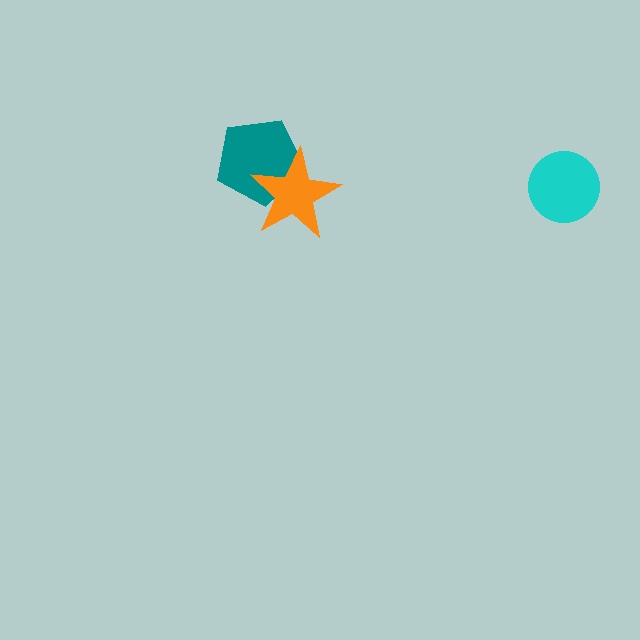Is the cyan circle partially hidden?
No, no other shape covers it.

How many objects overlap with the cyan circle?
0 objects overlap with the cyan circle.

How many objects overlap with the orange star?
1 object overlaps with the orange star.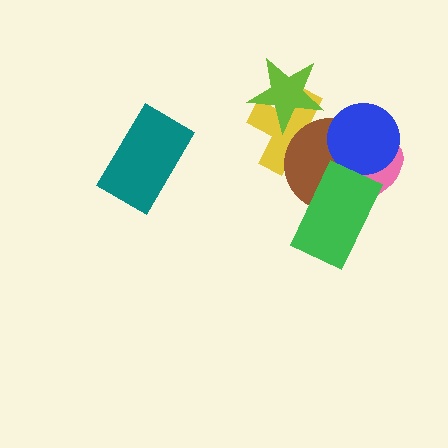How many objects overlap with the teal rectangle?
0 objects overlap with the teal rectangle.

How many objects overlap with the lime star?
1 object overlaps with the lime star.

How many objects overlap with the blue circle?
2 objects overlap with the blue circle.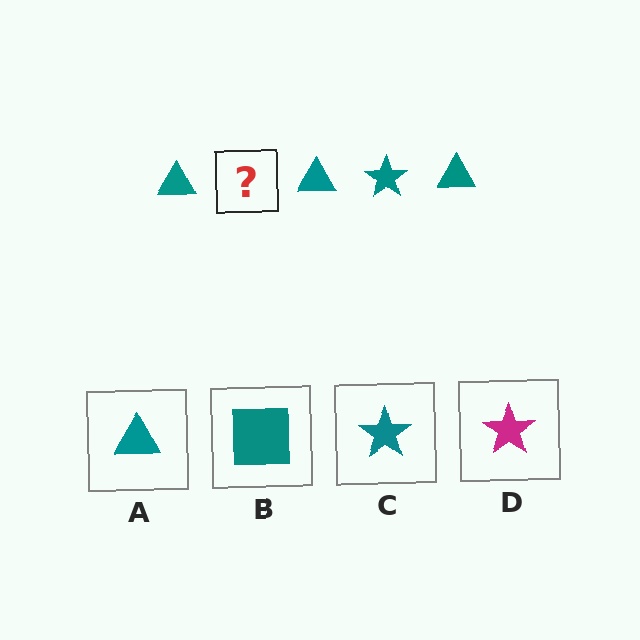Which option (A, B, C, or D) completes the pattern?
C.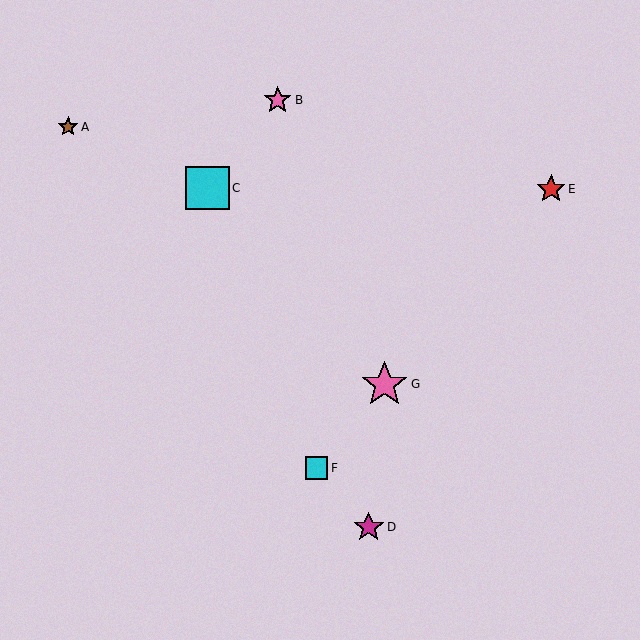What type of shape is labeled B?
Shape B is a pink star.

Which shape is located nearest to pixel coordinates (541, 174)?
The red star (labeled E) at (551, 189) is nearest to that location.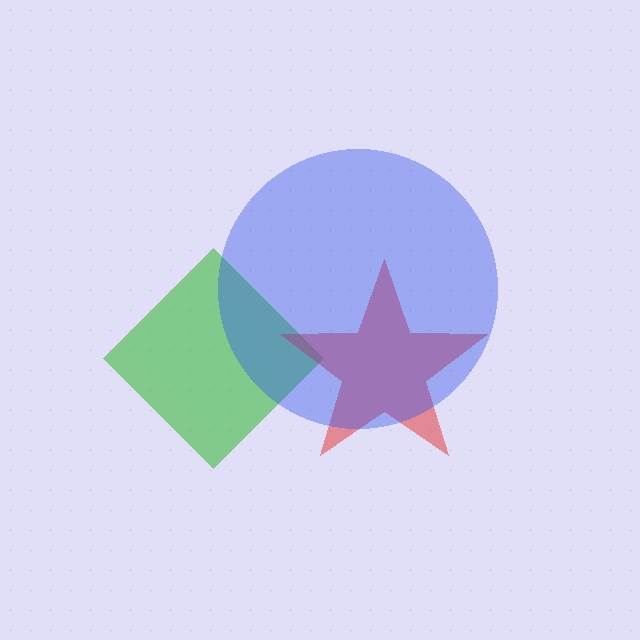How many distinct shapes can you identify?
There are 3 distinct shapes: a green diamond, a red star, a blue circle.